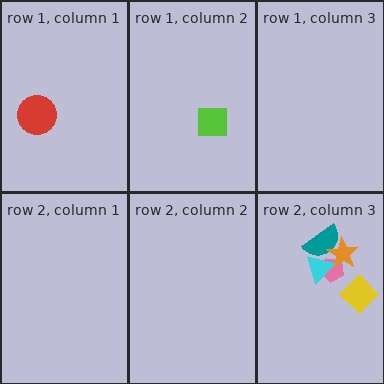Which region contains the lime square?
The row 1, column 2 region.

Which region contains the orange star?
The row 2, column 3 region.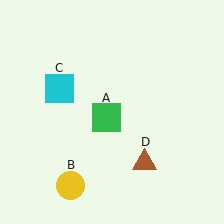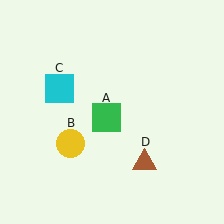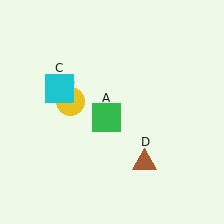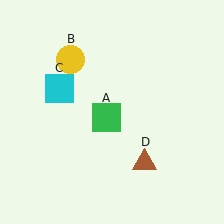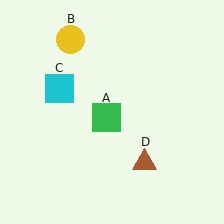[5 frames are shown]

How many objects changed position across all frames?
1 object changed position: yellow circle (object B).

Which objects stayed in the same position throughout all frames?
Green square (object A) and cyan square (object C) and brown triangle (object D) remained stationary.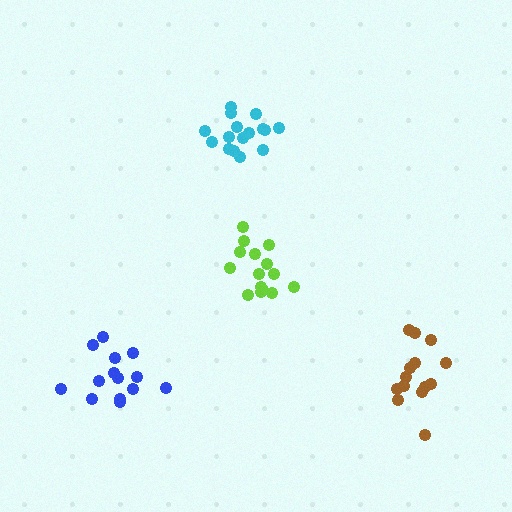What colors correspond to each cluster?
The clusters are colored: brown, lime, cyan, blue.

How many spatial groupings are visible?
There are 4 spatial groupings.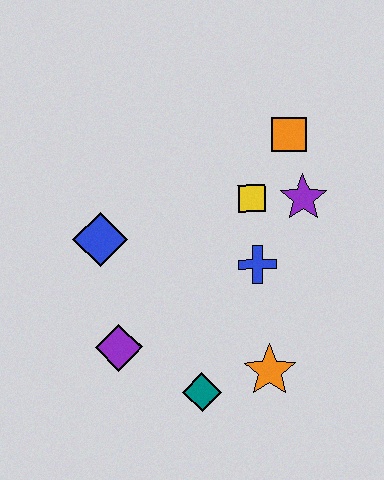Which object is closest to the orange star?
The teal diamond is closest to the orange star.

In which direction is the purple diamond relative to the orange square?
The purple diamond is below the orange square.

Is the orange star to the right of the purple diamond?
Yes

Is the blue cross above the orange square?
No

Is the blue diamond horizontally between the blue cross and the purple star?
No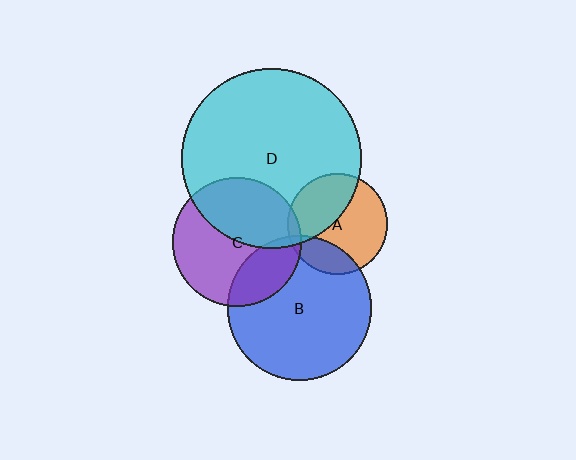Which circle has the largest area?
Circle D (cyan).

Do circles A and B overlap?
Yes.